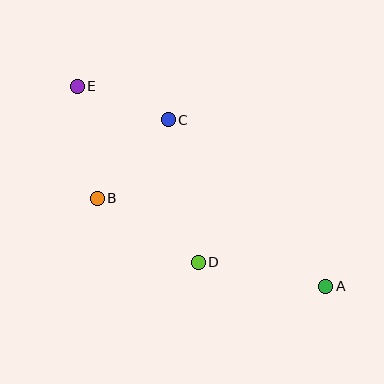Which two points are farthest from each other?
Points A and E are farthest from each other.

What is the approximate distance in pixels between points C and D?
The distance between C and D is approximately 146 pixels.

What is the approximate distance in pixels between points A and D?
The distance between A and D is approximately 130 pixels.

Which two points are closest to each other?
Points C and E are closest to each other.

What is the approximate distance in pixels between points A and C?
The distance between A and C is approximately 229 pixels.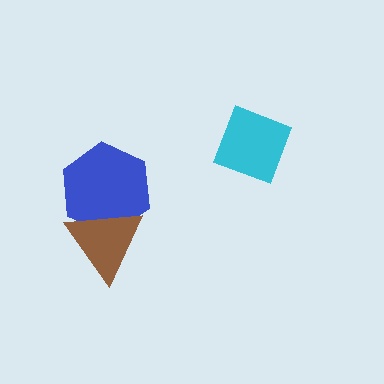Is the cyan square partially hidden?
No, no other shape covers it.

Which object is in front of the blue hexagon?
The brown triangle is in front of the blue hexagon.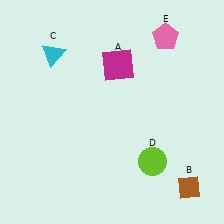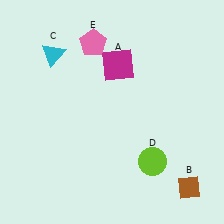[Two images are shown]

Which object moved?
The pink pentagon (E) moved left.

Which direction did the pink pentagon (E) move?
The pink pentagon (E) moved left.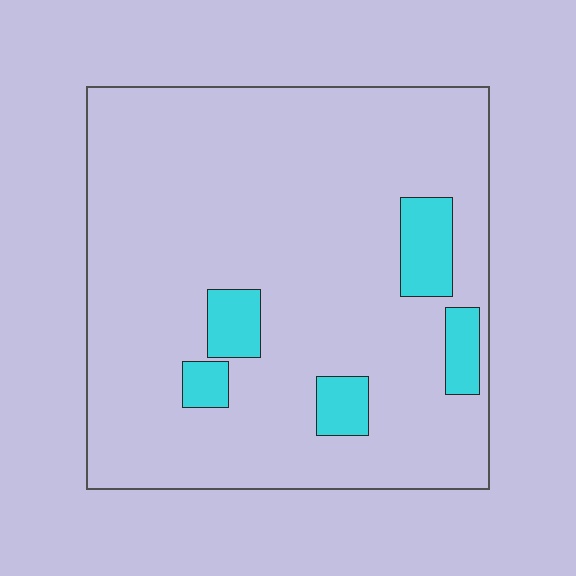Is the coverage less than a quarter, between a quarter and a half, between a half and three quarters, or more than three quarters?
Less than a quarter.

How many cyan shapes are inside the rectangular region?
5.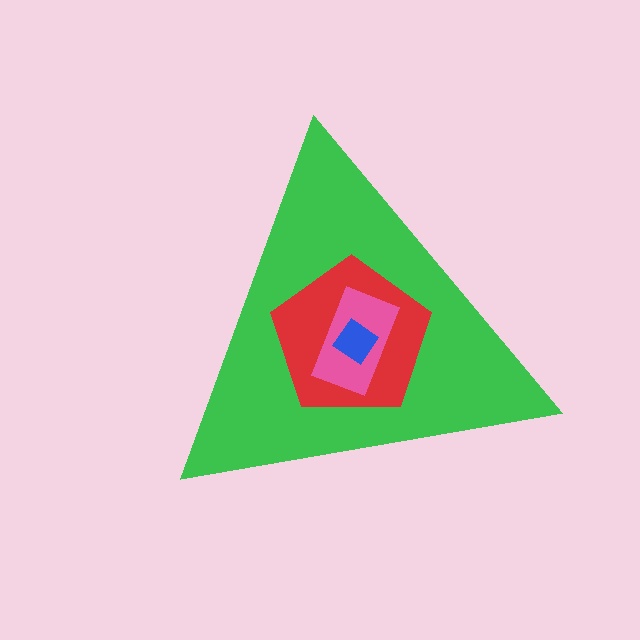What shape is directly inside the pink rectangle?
The blue diamond.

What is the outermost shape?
The green triangle.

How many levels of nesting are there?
4.